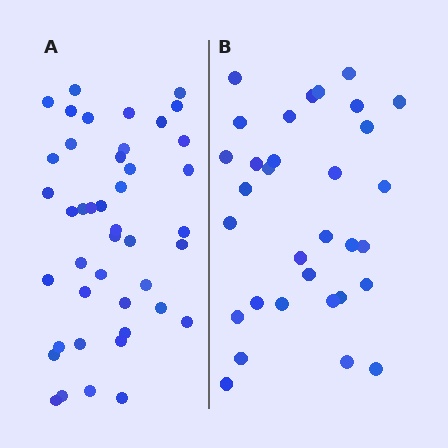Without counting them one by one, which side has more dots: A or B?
Region A (the left region) has more dots.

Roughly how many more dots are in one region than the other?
Region A has roughly 12 or so more dots than region B.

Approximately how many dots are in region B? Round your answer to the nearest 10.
About 30 dots. (The exact count is 32, which rounds to 30.)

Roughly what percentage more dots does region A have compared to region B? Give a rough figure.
About 35% more.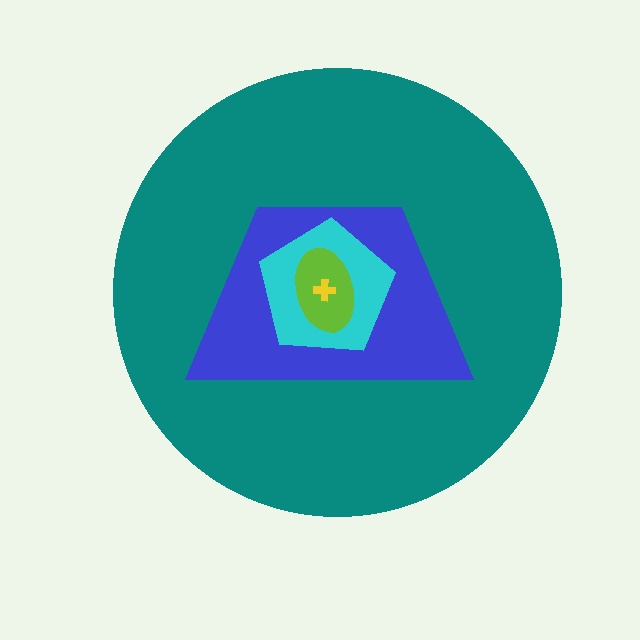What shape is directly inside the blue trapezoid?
The cyan pentagon.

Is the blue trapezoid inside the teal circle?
Yes.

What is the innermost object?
The yellow cross.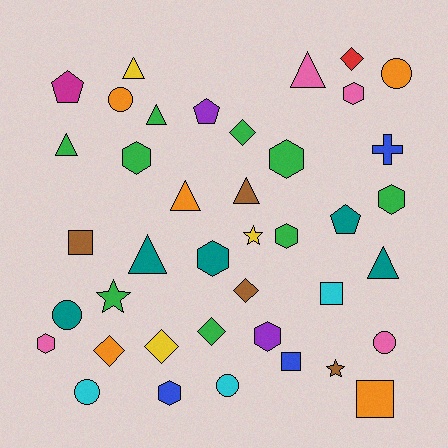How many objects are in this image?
There are 40 objects.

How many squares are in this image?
There are 4 squares.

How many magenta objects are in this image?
There is 1 magenta object.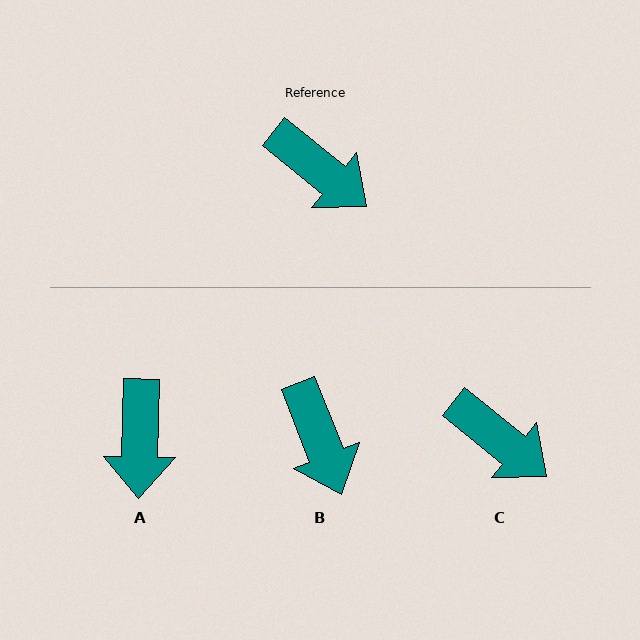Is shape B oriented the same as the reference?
No, it is off by about 30 degrees.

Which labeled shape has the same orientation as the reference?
C.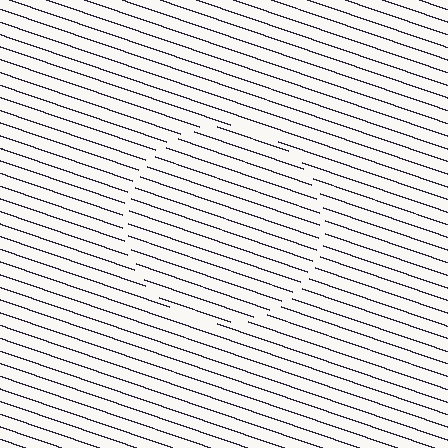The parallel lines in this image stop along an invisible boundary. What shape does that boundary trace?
An illusory circle. The interior of the shape contains the same grating, shifted by half a period — the contour is defined by the phase discontinuity where line-ends from the inner and outer gratings abut.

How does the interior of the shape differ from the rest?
The interior of the shape contains the same grating, shifted by half a period — the contour is defined by the phase discontinuity where line-ends from the inner and outer gratings abut.